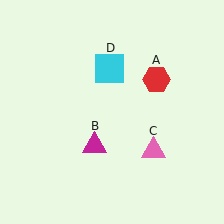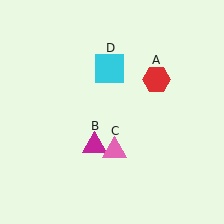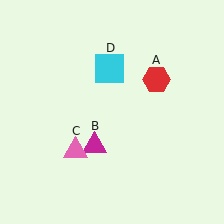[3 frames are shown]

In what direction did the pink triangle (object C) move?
The pink triangle (object C) moved left.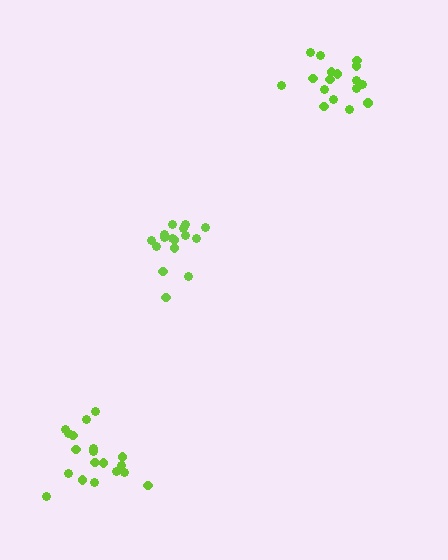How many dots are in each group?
Group 1: 19 dots, Group 2: 16 dots, Group 3: 17 dots (52 total).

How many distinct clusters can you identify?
There are 3 distinct clusters.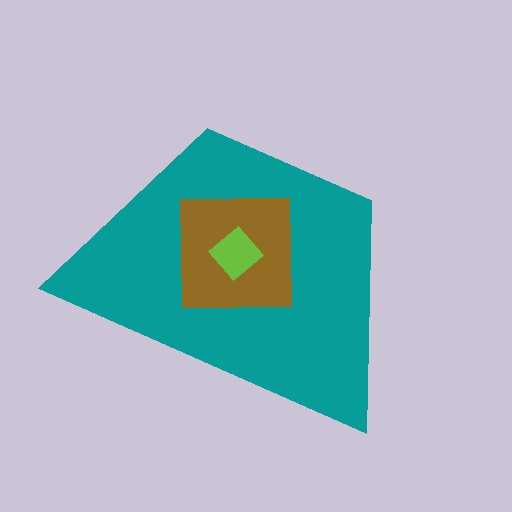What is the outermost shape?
The teal trapezoid.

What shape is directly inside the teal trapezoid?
The brown square.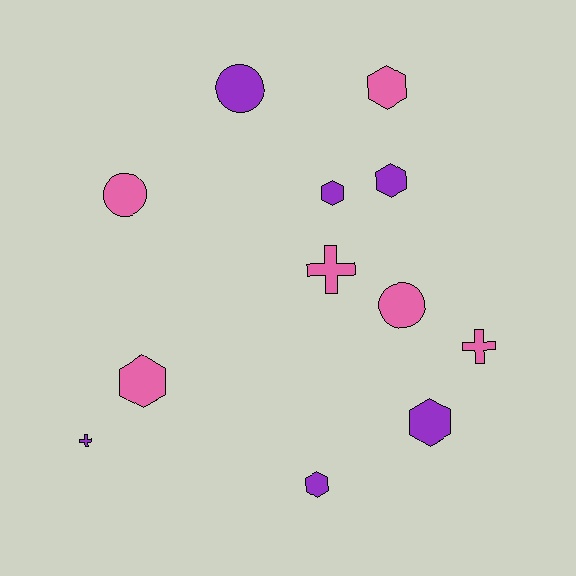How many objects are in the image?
There are 12 objects.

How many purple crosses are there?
There is 1 purple cross.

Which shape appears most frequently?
Hexagon, with 6 objects.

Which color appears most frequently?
Pink, with 6 objects.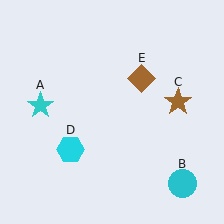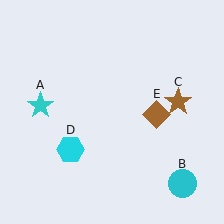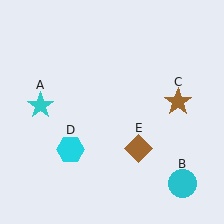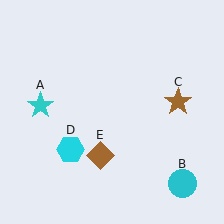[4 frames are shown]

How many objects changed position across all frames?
1 object changed position: brown diamond (object E).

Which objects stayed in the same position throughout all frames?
Cyan star (object A) and cyan circle (object B) and brown star (object C) and cyan hexagon (object D) remained stationary.